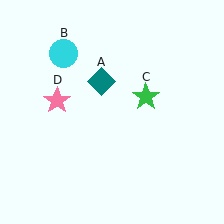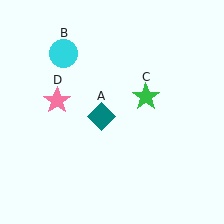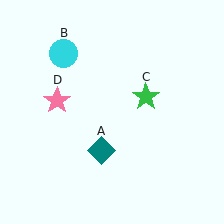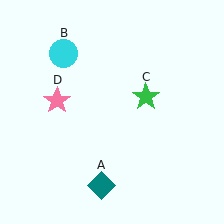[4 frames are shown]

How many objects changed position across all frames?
1 object changed position: teal diamond (object A).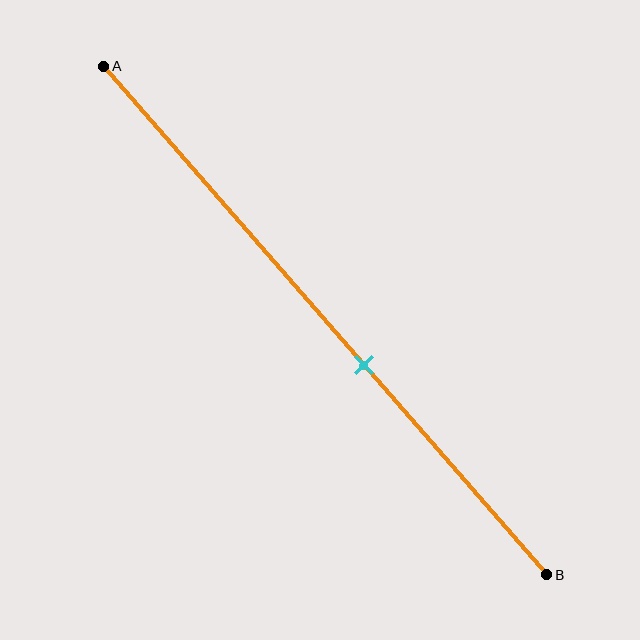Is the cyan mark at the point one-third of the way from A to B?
No, the mark is at about 60% from A, not at the 33% one-third point.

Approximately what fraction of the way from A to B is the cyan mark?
The cyan mark is approximately 60% of the way from A to B.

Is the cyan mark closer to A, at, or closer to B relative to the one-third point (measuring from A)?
The cyan mark is closer to point B than the one-third point of segment AB.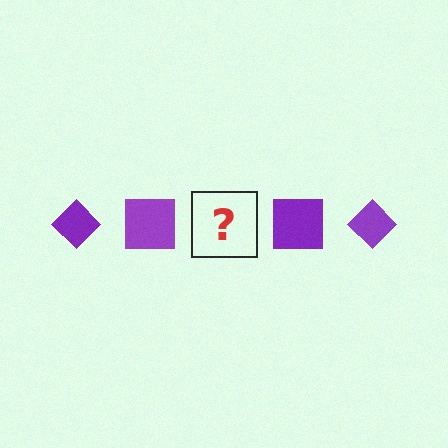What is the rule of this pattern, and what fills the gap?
The rule is that the pattern cycles through diamond, square shapes in purple. The gap should be filled with a purple diamond.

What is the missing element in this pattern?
The missing element is a purple diamond.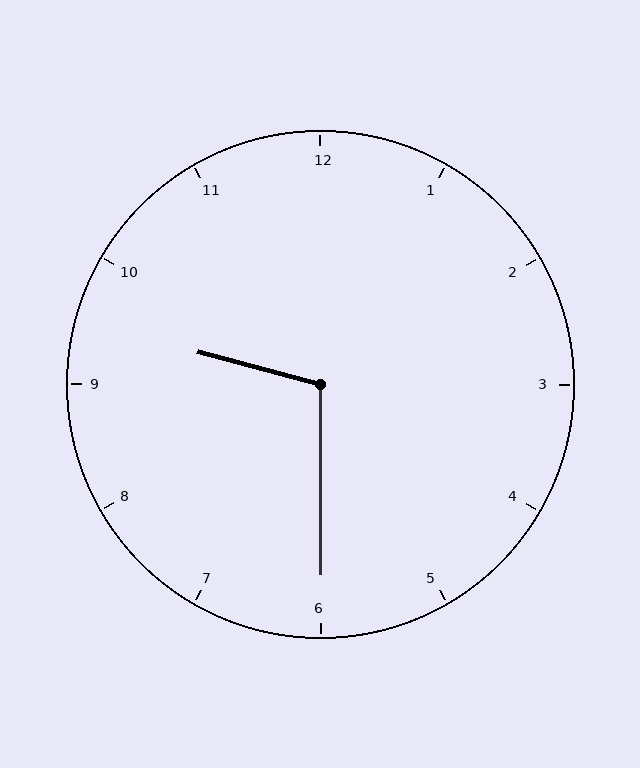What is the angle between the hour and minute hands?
Approximately 105 degrees.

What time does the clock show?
9:30.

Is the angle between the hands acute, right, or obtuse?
It is obtuse.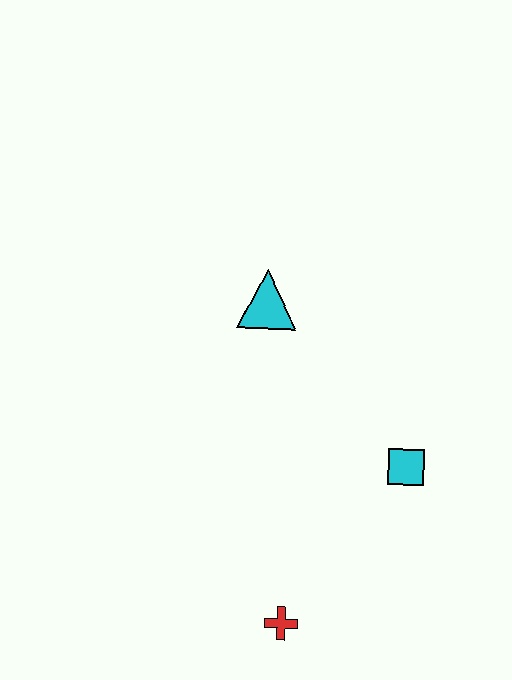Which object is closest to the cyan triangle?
The cyan square is closest to the cyan triangle.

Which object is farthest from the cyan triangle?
The red cross is farthest from the cyan triangle.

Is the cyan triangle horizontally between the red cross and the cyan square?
No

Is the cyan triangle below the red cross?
No